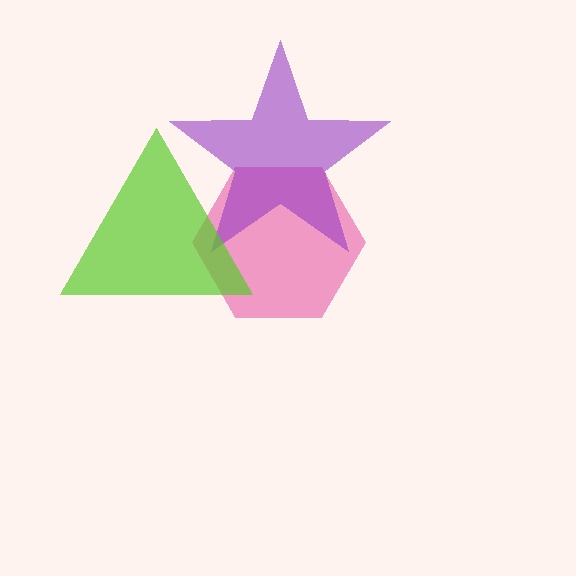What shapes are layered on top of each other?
The layered shapes are: a pink hexagon, a purple star, a lime triangle.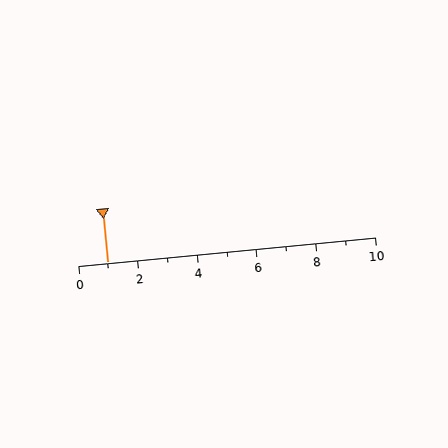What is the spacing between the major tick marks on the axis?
The major ticks are spaced 2 apart.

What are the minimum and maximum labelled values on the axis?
The axis runs from 0 to 10.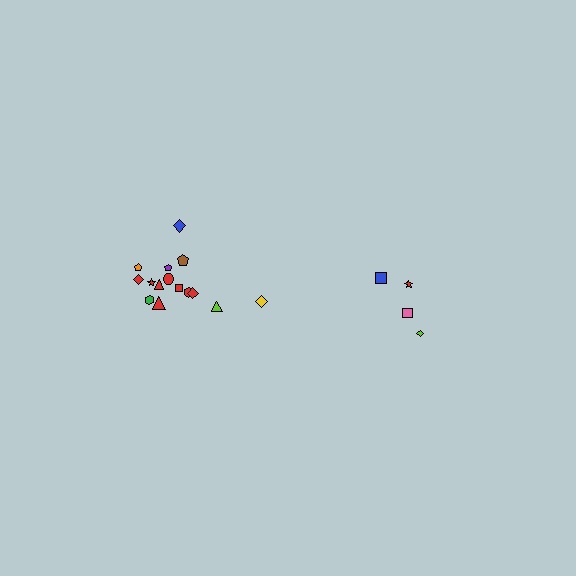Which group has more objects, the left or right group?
The left group.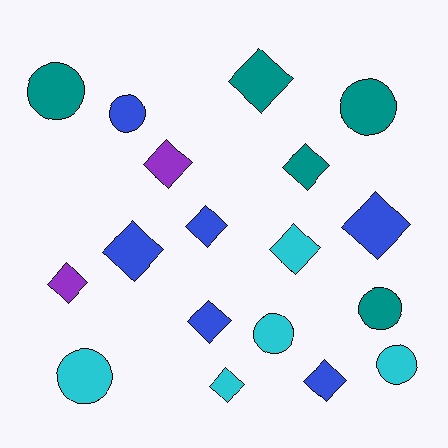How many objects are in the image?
There are 18 objects.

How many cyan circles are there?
There are 3 cyan circles.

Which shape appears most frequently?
Diamond, with 11 objects.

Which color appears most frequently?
Blue, with 6 objects.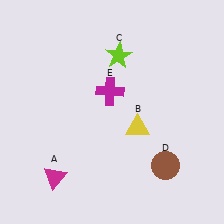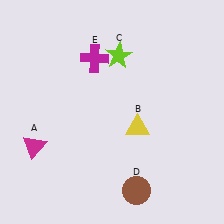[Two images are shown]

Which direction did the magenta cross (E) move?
The magenta cross (E) moved up.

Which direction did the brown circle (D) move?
The brown circle (D) moved left.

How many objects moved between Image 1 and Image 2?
3 objects moved between the two images.